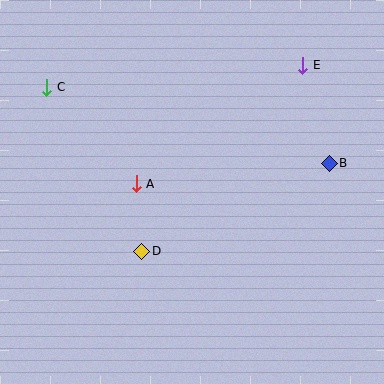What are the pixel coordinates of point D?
Point D is at (142, 251).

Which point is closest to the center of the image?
Point A at (136, 184) is closest to the center.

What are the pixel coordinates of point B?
Point B is at (329, 163).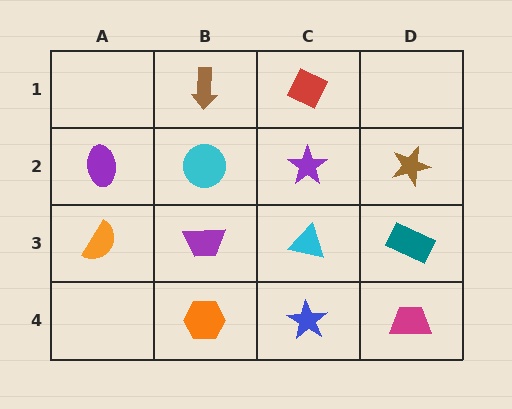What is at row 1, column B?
A brown arrow.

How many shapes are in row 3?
4 shapes.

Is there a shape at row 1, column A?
No, that cell is empty.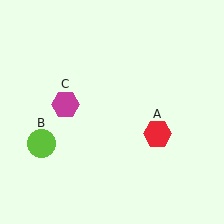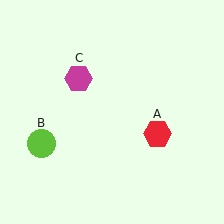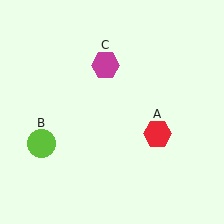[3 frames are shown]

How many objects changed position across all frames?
1 object changed position: magenta hexagon (object C).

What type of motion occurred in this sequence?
The magenta hexagon (object C) rotated clockwise around the center of the scene.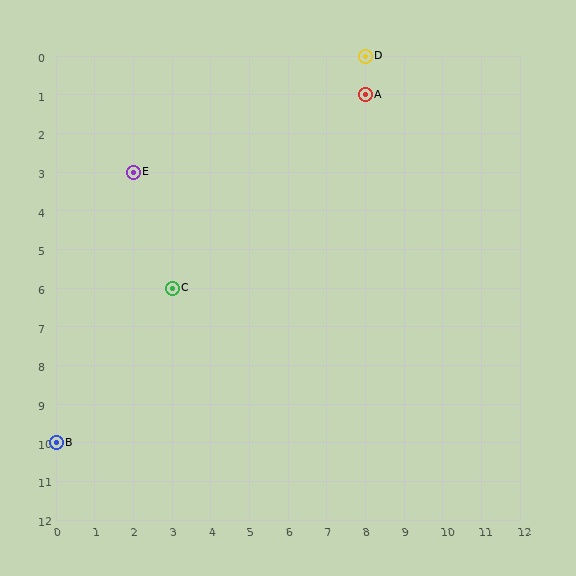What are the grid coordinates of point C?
Point C is at grid coordinates (3, 6).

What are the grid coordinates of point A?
Point A is at grid coordinates (8, 1).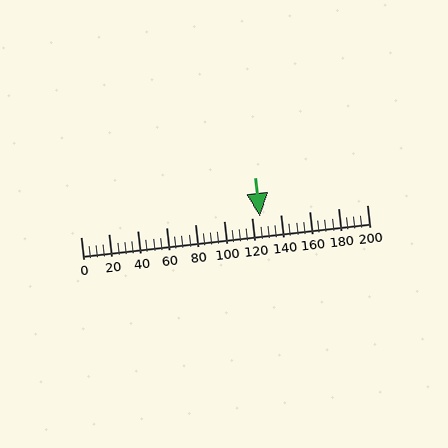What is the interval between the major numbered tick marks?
The major tick marks are spaced 20 units apart.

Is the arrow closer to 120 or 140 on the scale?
The arrow is closer to 120.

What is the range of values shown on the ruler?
The ruler shows values from 0 to 200.